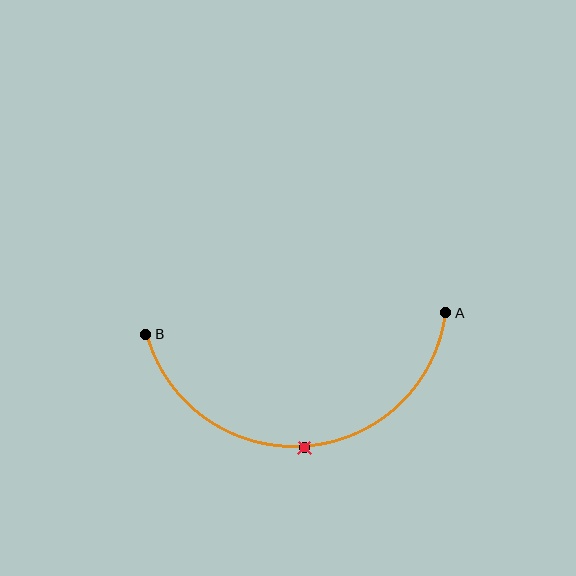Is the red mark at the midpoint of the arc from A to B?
Yes. The red mark lies on the arc at equal arc-length from both A and B — it is the arc midpoint.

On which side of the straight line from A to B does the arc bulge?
The arc bulges below the straight line connecting A and B.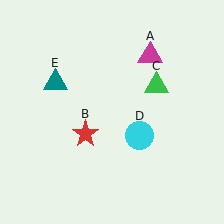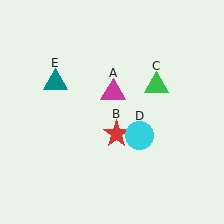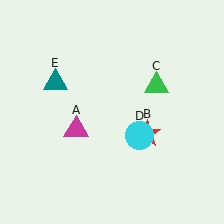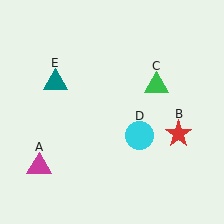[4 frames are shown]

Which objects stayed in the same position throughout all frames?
Green triangle (object C) and cyan circle (object D) and teal triangle (object E) remained stationary.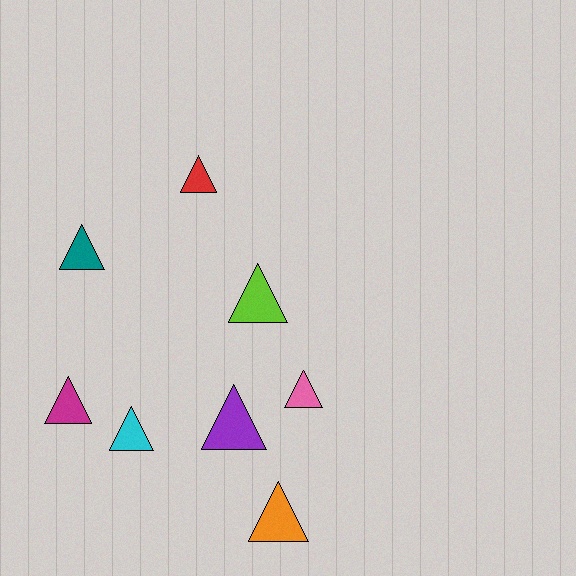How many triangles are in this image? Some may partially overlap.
There are 8 triangles.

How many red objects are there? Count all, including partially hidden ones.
There is 1 red object.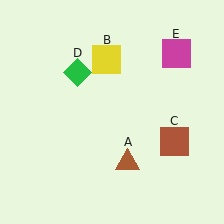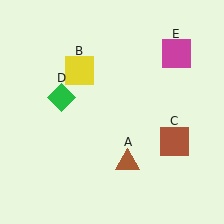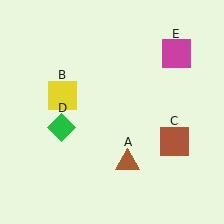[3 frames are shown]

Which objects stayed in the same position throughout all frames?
Brown triangle (object A) and brown square (object C) and magenta square (object E) remained stationary.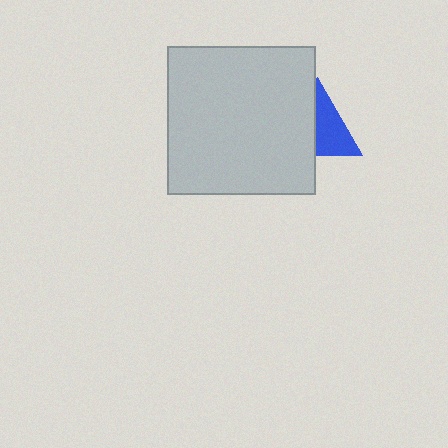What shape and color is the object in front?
The object in front is a light gray square.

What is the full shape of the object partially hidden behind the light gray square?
The partially hidden object is a blue triangle.